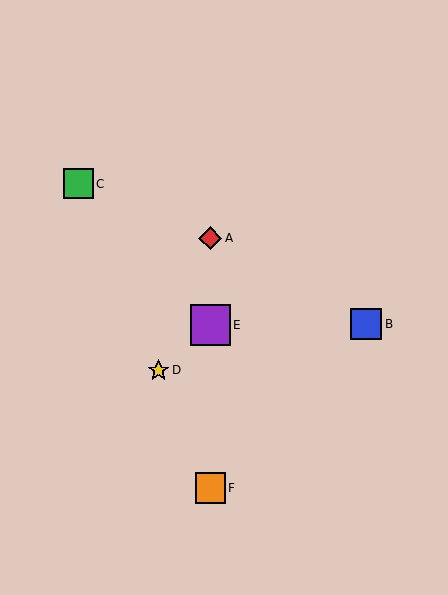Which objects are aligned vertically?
Objects A, E, F are aligned vertically.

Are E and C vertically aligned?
No, E is at x≈210 and C is at x≈78.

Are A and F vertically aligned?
Yes, both are at x≈210.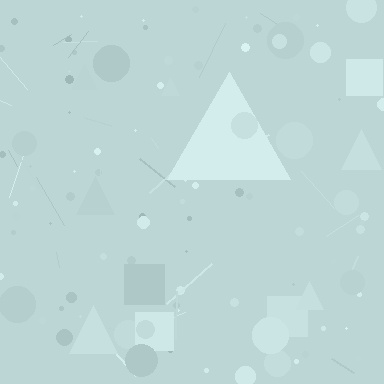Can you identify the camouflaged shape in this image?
The camouflaged shape is a triangle.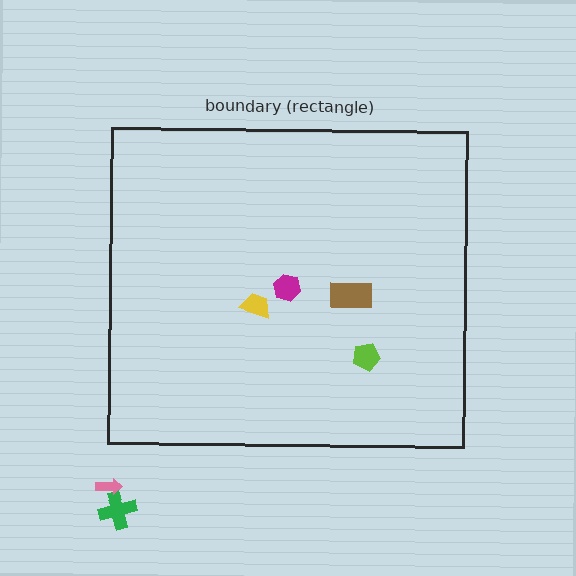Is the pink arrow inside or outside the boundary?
Outside.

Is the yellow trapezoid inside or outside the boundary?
Inside.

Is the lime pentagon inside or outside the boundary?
Inside.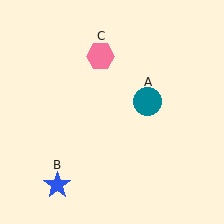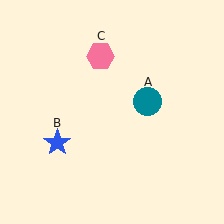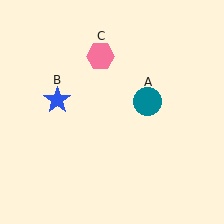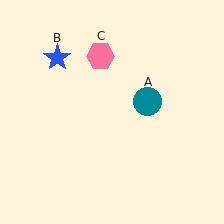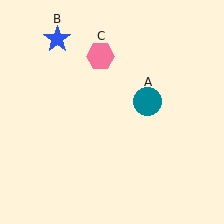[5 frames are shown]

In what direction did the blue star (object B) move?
The blue star (object B) moved up.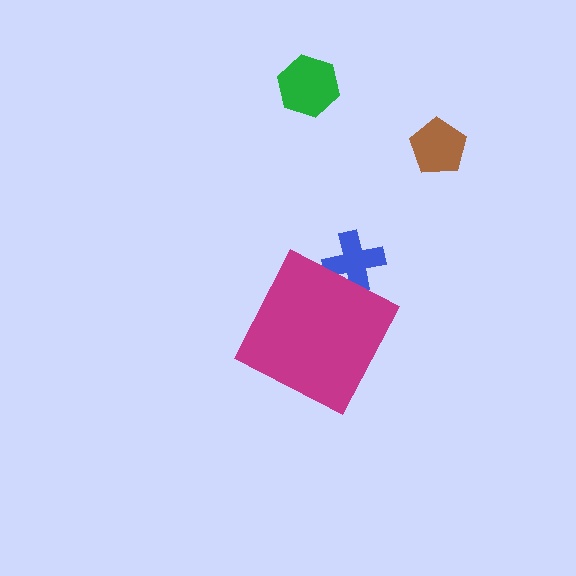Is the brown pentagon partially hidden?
No, the brown pentagon is fully visible.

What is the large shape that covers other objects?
A magenta diamond.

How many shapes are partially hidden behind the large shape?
1 shape is partially hidden.